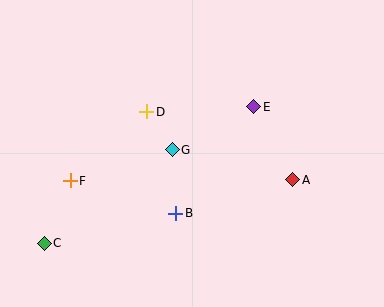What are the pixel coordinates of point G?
Point G is at (172, 150).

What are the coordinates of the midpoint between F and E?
The midpoint between F and E is at (162, 144).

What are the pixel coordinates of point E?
Point E is at (254, 107).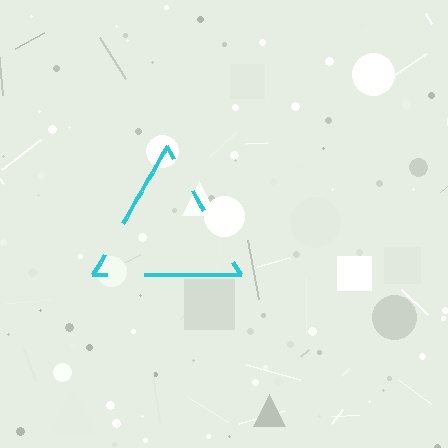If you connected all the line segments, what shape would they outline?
They would outline a triangle.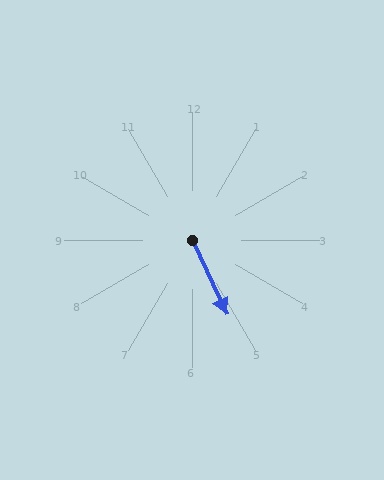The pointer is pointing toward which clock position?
Roughly 5 o'clock.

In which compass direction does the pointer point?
Southeast.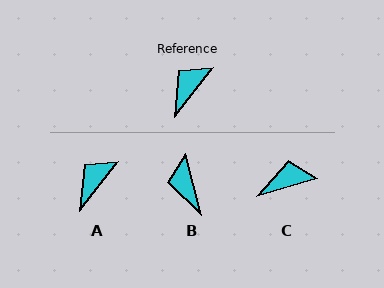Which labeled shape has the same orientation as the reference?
A.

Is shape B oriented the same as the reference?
No, it is off by about 52 degrees.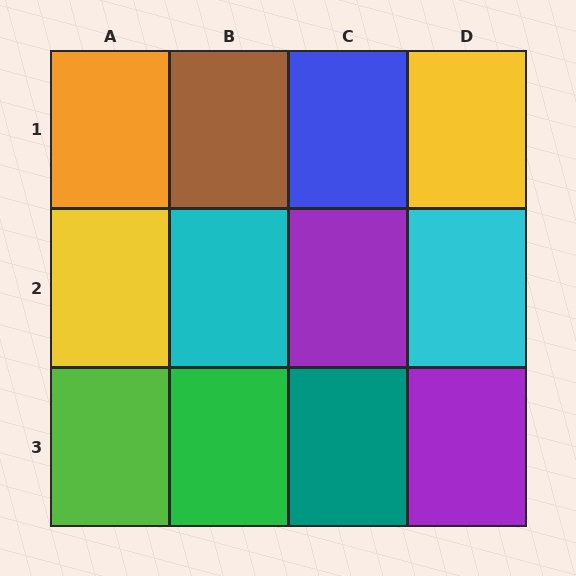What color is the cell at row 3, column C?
Teal.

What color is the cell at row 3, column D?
Purple.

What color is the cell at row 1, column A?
Orange.